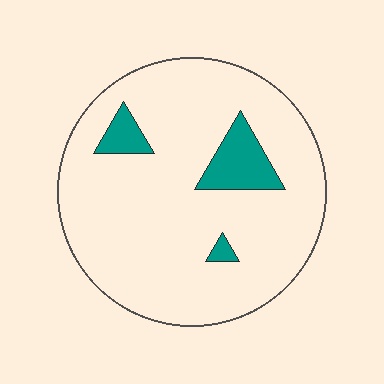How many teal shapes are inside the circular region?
3.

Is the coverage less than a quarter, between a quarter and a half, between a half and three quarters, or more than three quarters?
Less than a quarter.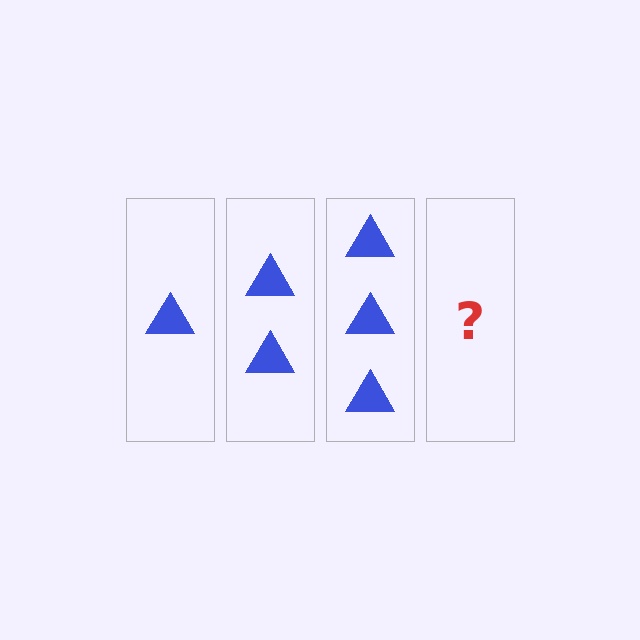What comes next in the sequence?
The next element should be 4 triangles.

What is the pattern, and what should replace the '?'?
The pattern is that each step adds one more triangle. The '?' should be 4 triangles.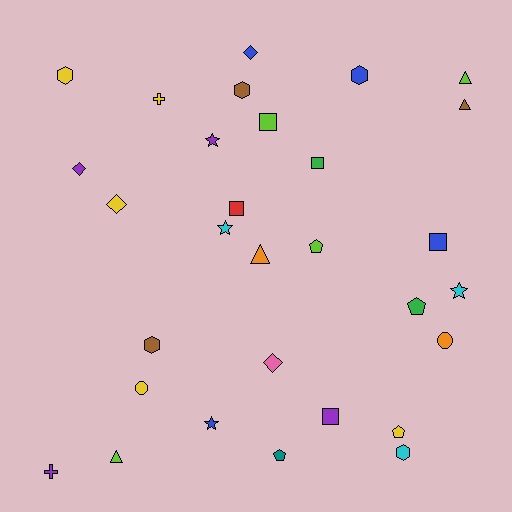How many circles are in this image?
There are 2 circles.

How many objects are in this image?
There are 30 objects.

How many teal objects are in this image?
There is 1 teal object.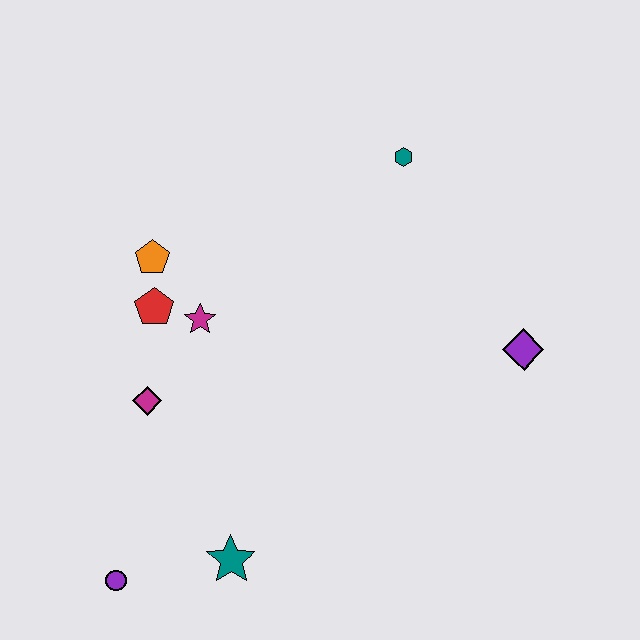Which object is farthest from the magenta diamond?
The purple diamond is farthest from the magenta diamond.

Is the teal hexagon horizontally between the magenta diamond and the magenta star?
No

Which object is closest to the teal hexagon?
The purple diamond is closest to the teal hexagon.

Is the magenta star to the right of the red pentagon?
Yes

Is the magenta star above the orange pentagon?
No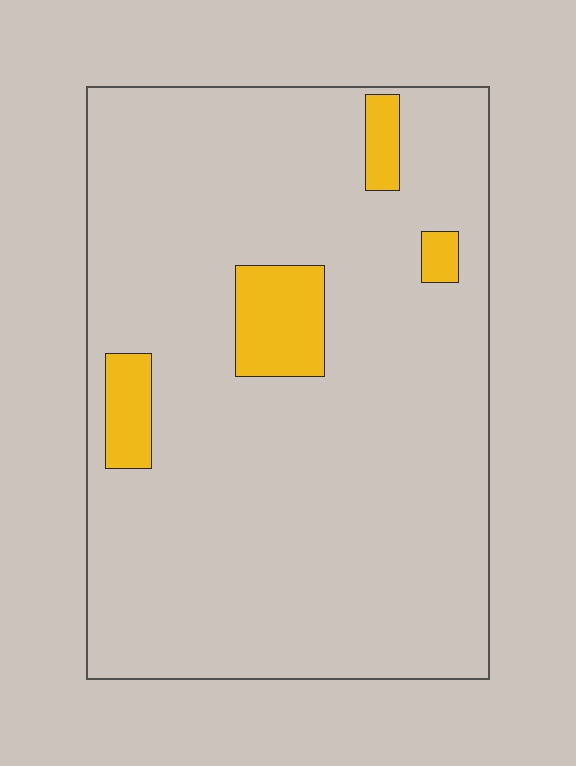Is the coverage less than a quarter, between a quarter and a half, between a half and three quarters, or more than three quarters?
Less than a quarter.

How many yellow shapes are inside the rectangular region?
4.